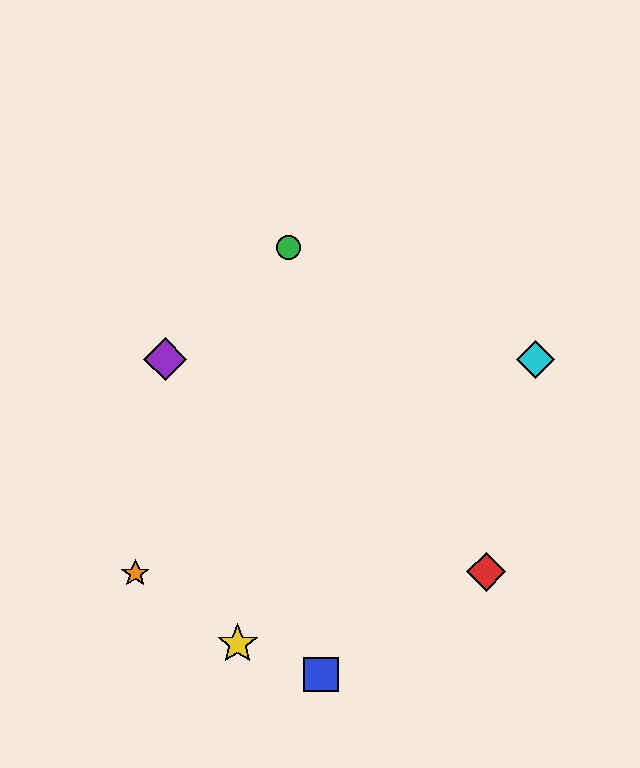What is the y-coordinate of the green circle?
The green circle is at y≈248.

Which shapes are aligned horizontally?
The purple diamond, the cyan diamond are aligned horizontally.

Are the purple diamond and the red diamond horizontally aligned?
No, the purple diamond is at y≈359 and the red diamond is at y≈572.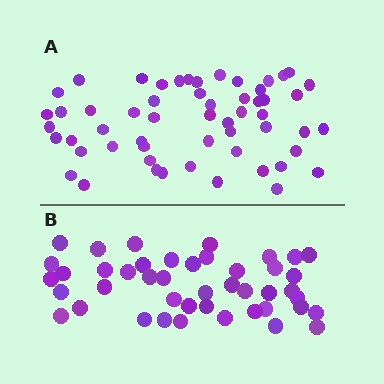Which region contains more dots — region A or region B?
Region A (the top region) has more dots.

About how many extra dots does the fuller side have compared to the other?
Region A has roughly 12 or so more dots than region B.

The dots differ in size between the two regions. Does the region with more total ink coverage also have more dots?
No. Region B has more total ink coverage because its dots are larger, but region A actually contains more individual dots. Total area can be misleading — the number of items is what matters here.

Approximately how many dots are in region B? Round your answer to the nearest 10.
About 40 dots. (The exact count is 44, which rounds to 40.)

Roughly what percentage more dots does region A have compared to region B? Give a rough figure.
About 25% more.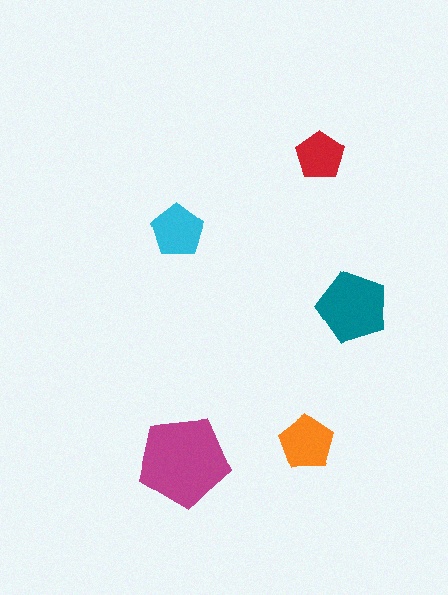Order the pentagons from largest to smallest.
the magenta one, the teal one, the orange one, the cyan one, the red one.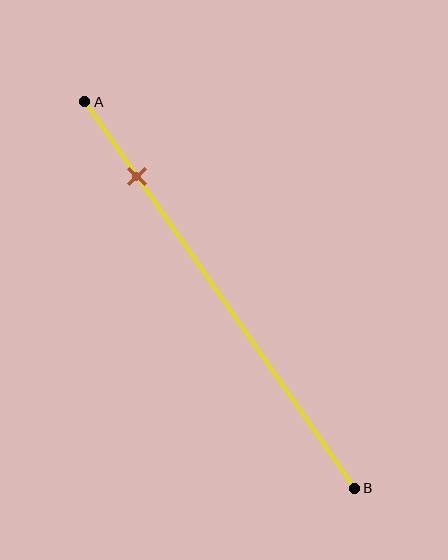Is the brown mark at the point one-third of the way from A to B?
No, the mark is at about 20% from A, not at the 33% one-third point.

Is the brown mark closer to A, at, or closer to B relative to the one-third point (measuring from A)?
The brown mark is closer to point A than the one-third point of segment AB.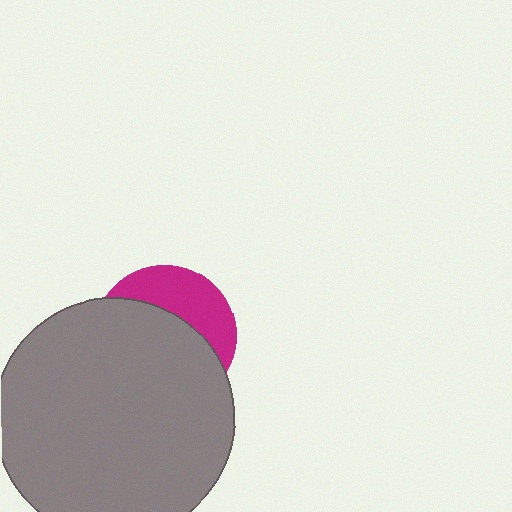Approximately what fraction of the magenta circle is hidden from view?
Roughly 65% of the magenta circle is hidden behind the gray circle.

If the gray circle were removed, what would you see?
You would see the complete magenta circle.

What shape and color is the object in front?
The object in front is a gray circle.